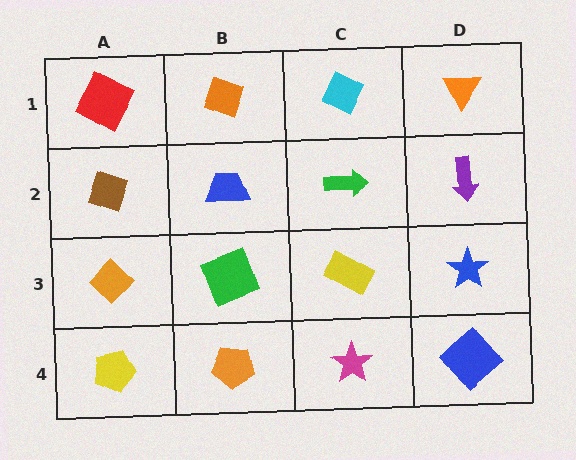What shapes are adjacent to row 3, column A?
A brown diamond (row 2, column A), a yellow pentagon (row 4, column A), a green square (row 3, column B).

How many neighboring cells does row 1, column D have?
2.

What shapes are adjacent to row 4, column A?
An orange diamond (row 3, column A), an orange pentagon (row 4, column B).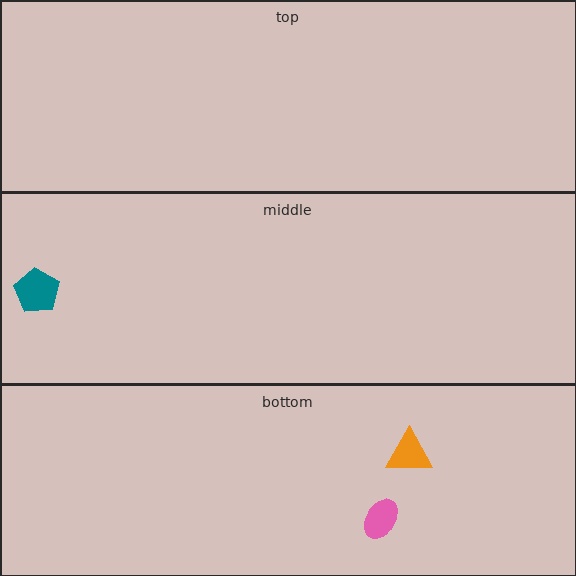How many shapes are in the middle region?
1.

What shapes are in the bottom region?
The pink ellipse, the orange triangle.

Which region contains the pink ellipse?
The bottom region.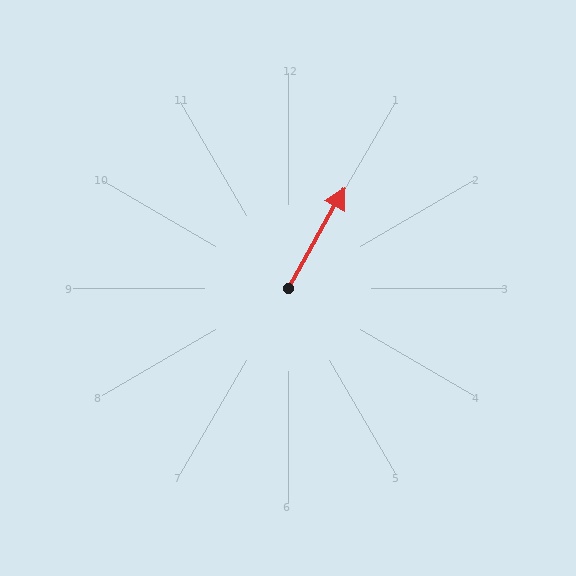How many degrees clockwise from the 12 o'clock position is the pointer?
Approximately 29 degrees.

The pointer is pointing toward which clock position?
Roughly 1 o'clock.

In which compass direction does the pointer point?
Northeast.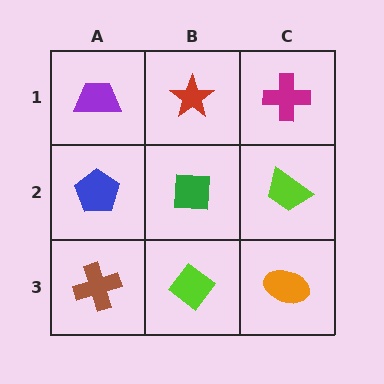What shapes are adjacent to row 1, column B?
A green square (row 2, column B), a purple trapezoid (row 1, column A), a magenta cross (row 1, column C).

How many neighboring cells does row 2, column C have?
3.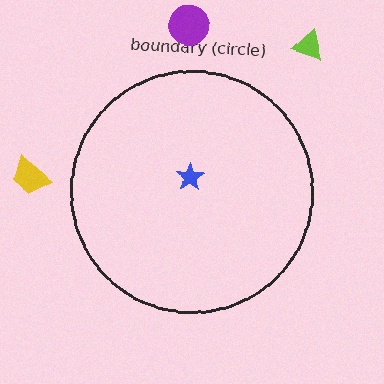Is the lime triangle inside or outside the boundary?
Outside.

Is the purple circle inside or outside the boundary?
Outside.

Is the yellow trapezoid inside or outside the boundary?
Outside.